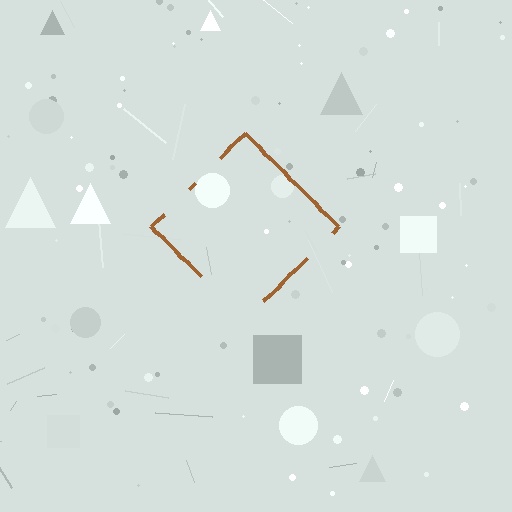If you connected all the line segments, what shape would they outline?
They would outline a diamond.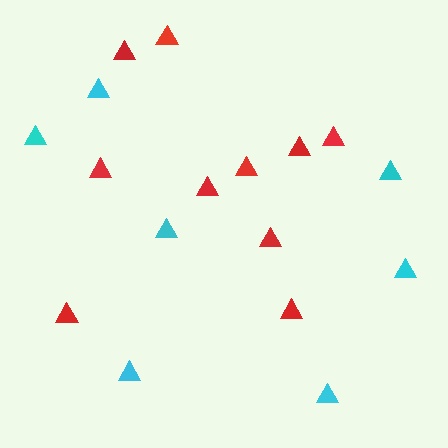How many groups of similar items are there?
There are 2 groups: one group of red triangles (10) and one group of cyan triangles (7).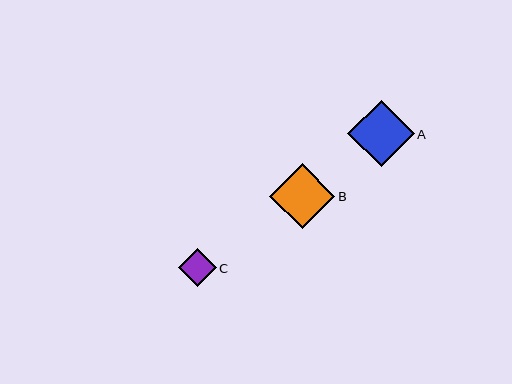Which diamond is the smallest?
Diamond C is the smallest with a size of approximately 38 pixels.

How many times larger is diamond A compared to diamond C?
Diamond A is approximately 1.8 times the size of diamond C.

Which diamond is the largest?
Diamond A is the largest with a size of approximately 67 pixels.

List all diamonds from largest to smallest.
From largest to smallest: A, B, C.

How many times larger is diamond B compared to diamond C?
Diamond B is approximately 1.7 times the size of diamond C.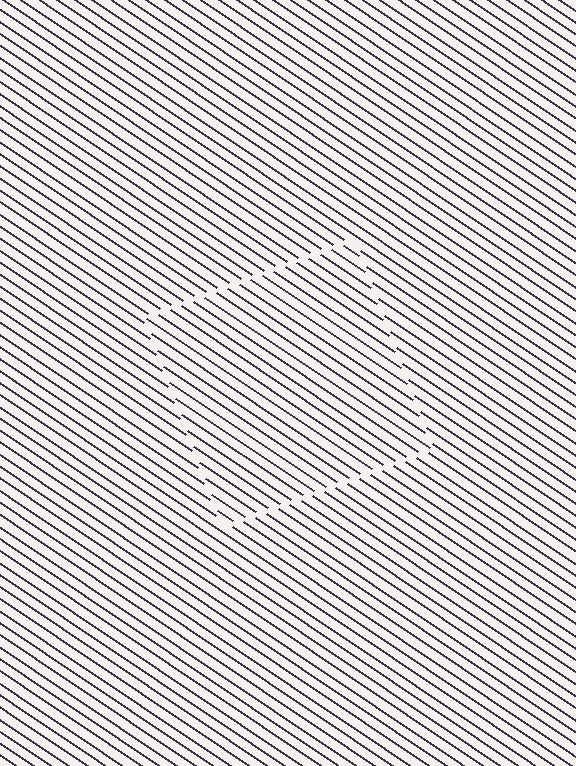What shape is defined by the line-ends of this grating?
An illusory square. The interior of the shape contains the same grating, shifted by half a period — the contour is defined by the phase discontinuity where line-ends from the inner and outer gratings abut.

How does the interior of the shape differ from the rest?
The interior of the shape contains the same grating, shifted by half a period — the contour is defined by the phase discontinuity where line-ends from the inner and outer gratings abut.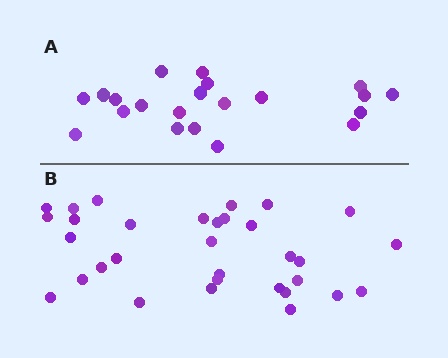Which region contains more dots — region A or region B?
Region B (the bottom region) has more dots.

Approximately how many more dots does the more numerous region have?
Region B has roughly 12 or so more dots than region A.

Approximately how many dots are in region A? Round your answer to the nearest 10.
About 20 dots. (The exact count is 21, which rounds to 20.)